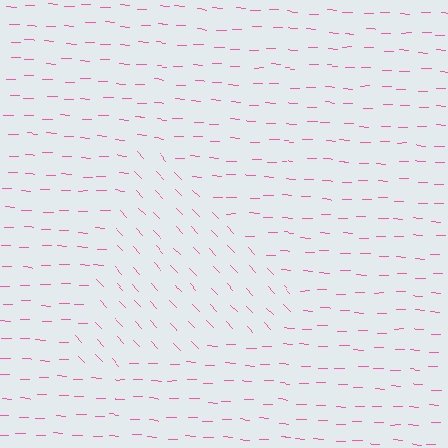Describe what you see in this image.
The image is filled with small pink line segments. A triangle region in the image has lines oriented differently from the surrounding lines, creating a visible texture boundary.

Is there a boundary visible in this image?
Yes, there is a texture boundary formed by a change in line orientation.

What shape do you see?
I see a triangle.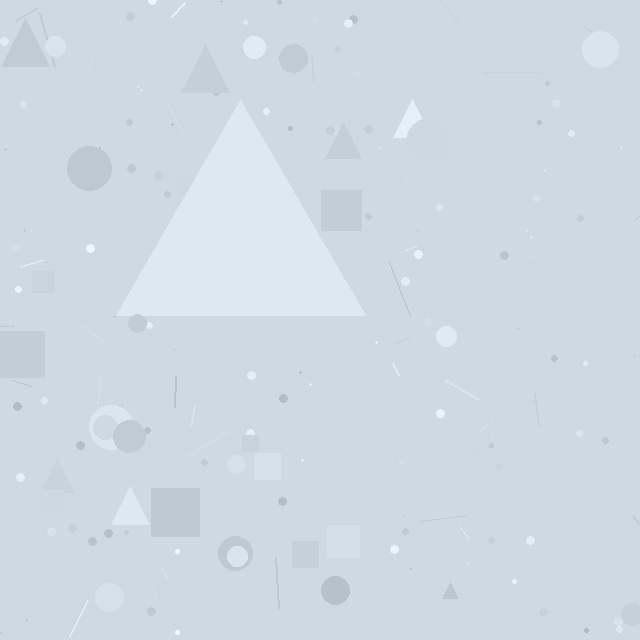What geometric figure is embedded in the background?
A triangle is embedded in the background.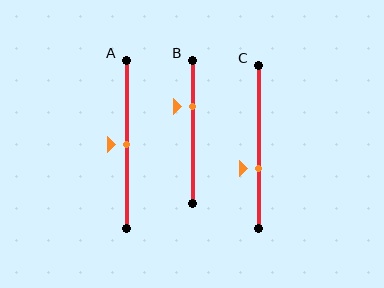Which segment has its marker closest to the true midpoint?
Segment A has its marker closest to the true midpoint.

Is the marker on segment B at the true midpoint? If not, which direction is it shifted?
No, the marker on segment B is shifted upward by about 18% of the segment length.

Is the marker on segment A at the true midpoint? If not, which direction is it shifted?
Yes, the marker on segment A is at the true midpoint.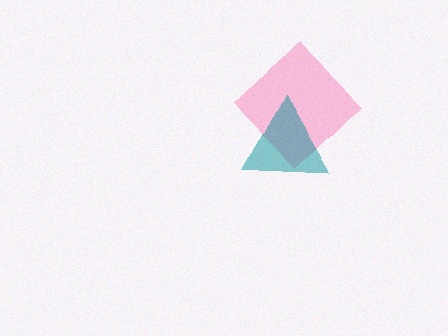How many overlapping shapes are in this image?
There are 2 overlapping shapes in the image.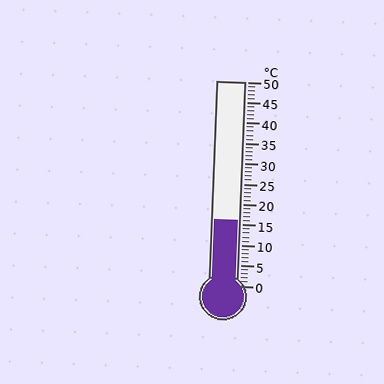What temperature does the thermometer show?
The thermometer shows approximately 16°C.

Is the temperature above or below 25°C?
The temperature is below 25°C.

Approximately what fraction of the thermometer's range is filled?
The thermometer is filled to approximately 30% of its range.